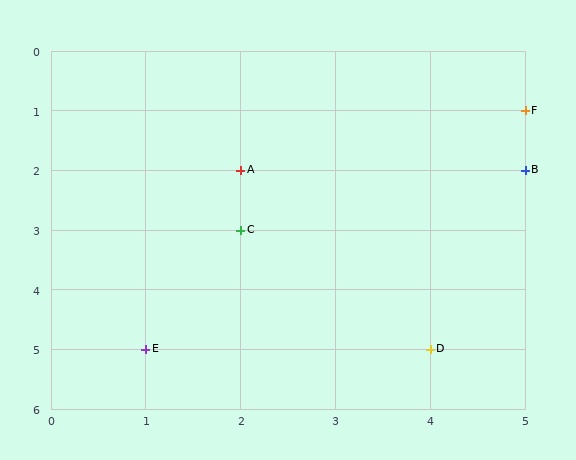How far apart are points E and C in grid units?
Points E and C are 1 column and 2 rows apart (about 2.2 grid units diagonally).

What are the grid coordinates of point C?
Point C is at grid coordinates (2, 3).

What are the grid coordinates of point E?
Point E is at grid coordinates (1, 5).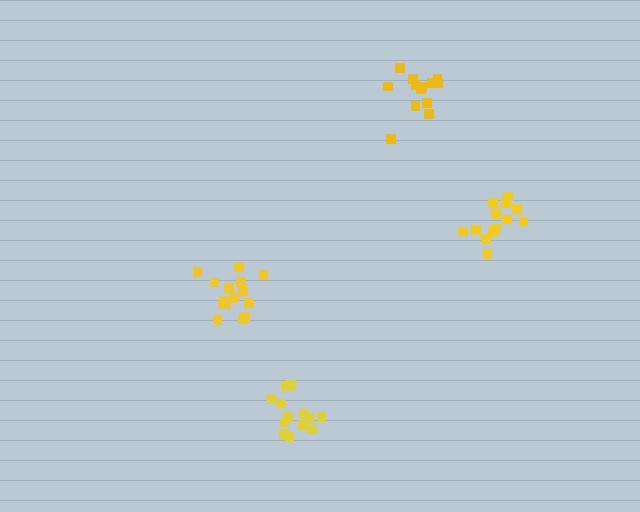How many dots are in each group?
Group 1: 13 dots, Group 2: 15 dots, Group 3: 13 dots, Group 4: 13 dots (54 total).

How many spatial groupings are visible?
There are 4 spatial groupings.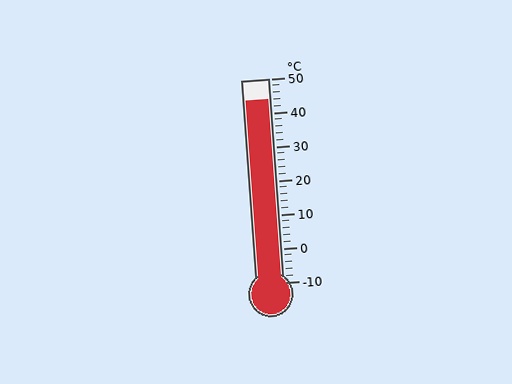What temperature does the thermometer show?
The thermometer shows approximately 44°C.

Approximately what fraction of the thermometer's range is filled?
The thermometer is filled to approximately 90% of its range.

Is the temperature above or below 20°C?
The temperature is above 20°C.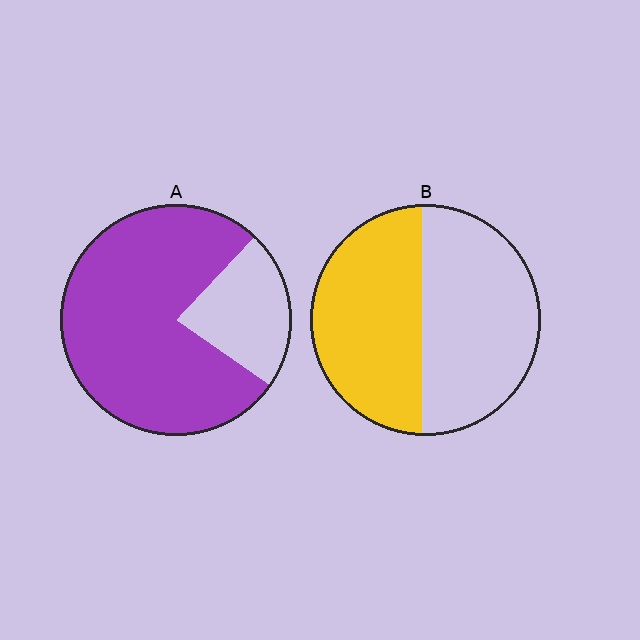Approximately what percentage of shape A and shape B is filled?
A is approximately 75% and B is approximately 50%.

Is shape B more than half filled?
Roughly half.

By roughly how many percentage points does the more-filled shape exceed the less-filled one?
By roughly 30 percentage points (A over B).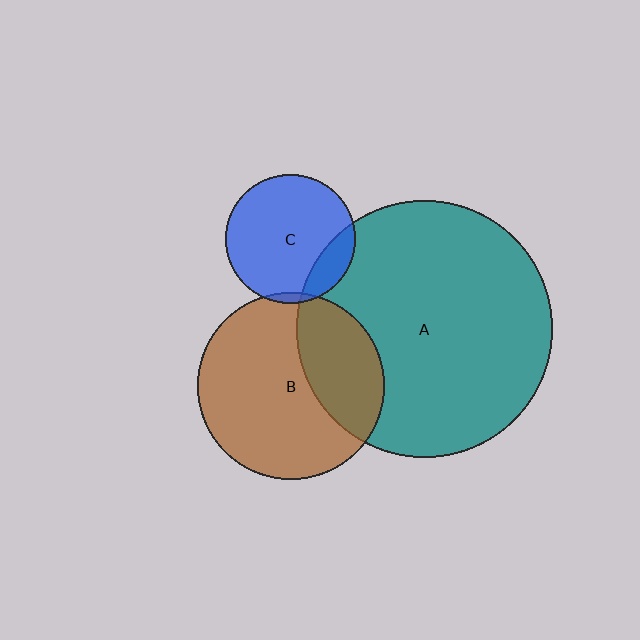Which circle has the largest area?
Circle A (teal).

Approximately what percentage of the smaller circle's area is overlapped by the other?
Approximately 5%.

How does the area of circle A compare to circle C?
Approximately 4.0 times.